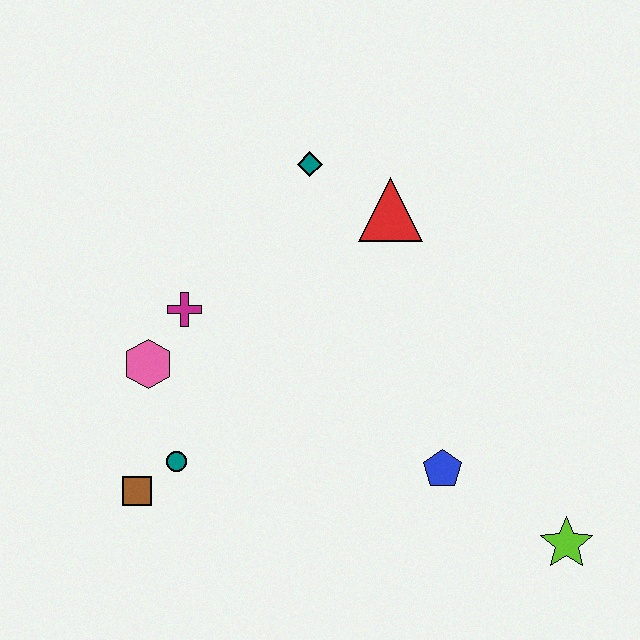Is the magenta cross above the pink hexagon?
Yes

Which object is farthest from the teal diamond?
The lime star is farthest from the teal diamond.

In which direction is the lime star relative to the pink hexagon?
The lime star is to the right of the pink hexagon.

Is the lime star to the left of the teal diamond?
No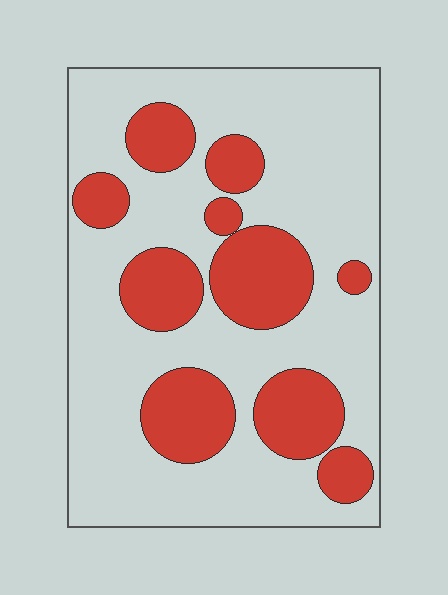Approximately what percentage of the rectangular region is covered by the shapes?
Approximately 30%.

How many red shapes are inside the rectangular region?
10.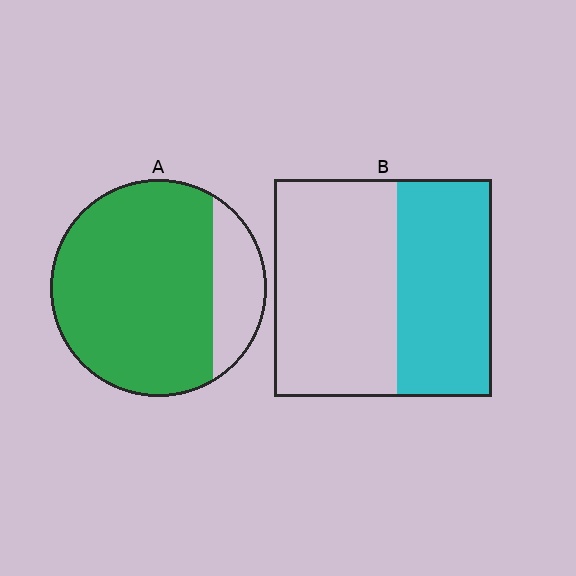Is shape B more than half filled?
No.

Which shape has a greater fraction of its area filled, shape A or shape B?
Shape A.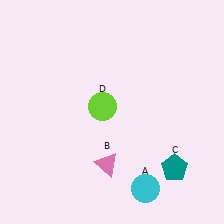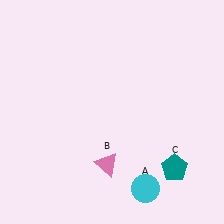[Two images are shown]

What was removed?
The lime circle (D) was removed in Image 2.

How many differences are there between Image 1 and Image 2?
There is 1 difference between the two images.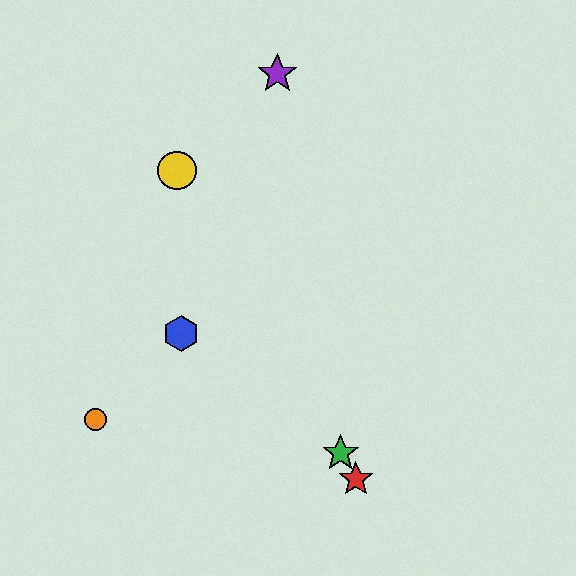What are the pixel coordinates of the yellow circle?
The yellow circle is at (177, 171).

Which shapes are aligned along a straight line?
The red star, the green star, the yellow circle are aligned along a straight line.